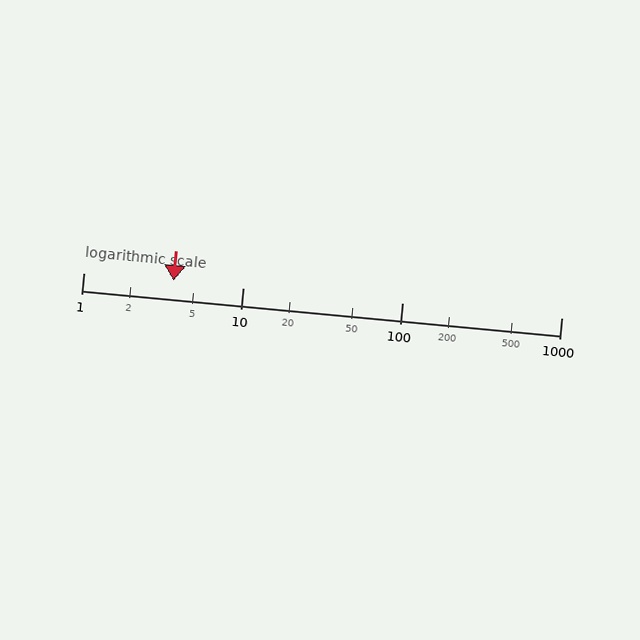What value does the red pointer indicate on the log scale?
The pointer indicates approximately 3.7.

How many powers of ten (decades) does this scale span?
The scale spans 3 decades, from 1 to 1000.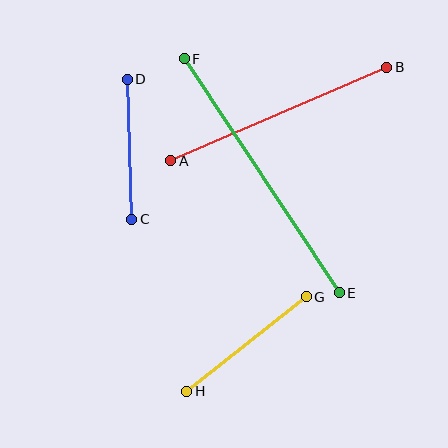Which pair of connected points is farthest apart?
Points E and F are farthest apart.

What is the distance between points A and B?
The distance is approximately 236 pixels.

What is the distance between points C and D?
The distance is approximately 140 pixels.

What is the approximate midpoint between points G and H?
The midpoint is at approximately (247, 344) pixels.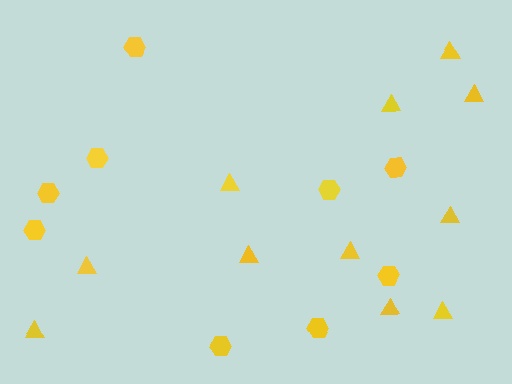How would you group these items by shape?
There are 2 groups: one group of triangles (11) and one group of hexagons (9).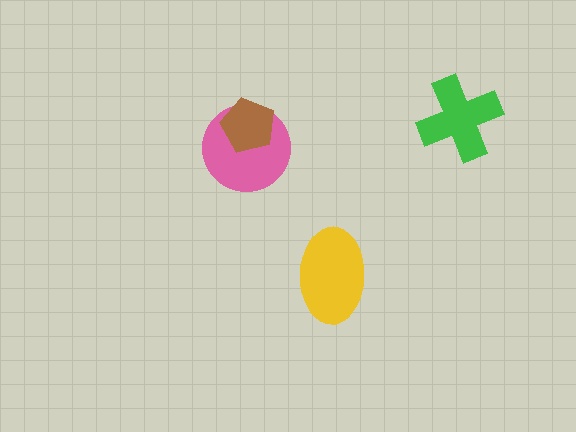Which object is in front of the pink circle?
The brown pentagon is in front of the pink circle.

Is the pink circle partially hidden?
Yes, it is partially covered by another shape.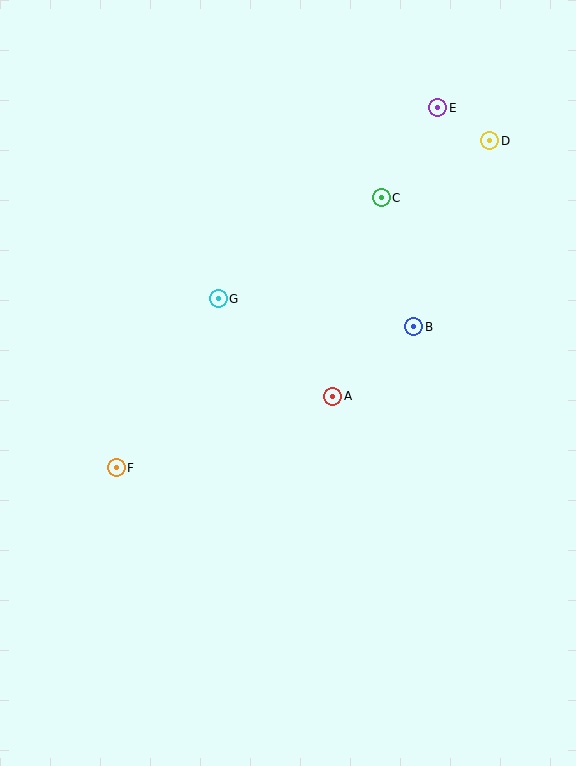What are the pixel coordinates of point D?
Point D is at (490, 141).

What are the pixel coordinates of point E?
Point E is at (438, 108).